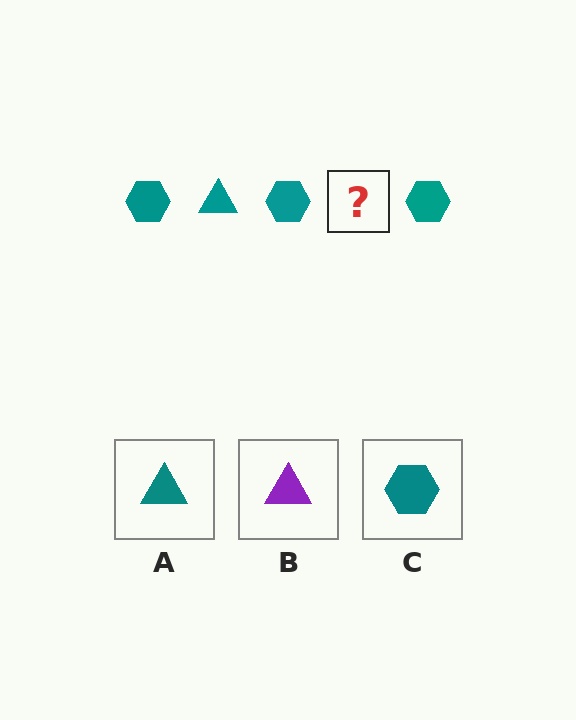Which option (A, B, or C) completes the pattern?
A.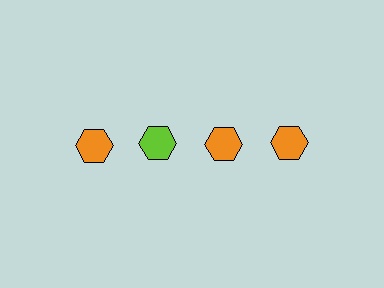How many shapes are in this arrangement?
There are 4 shapes arranged in a grid pattern.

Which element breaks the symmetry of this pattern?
The lime hexagon in the top row, second from left column breaks the symmetry. All other shapes are orange hexagons.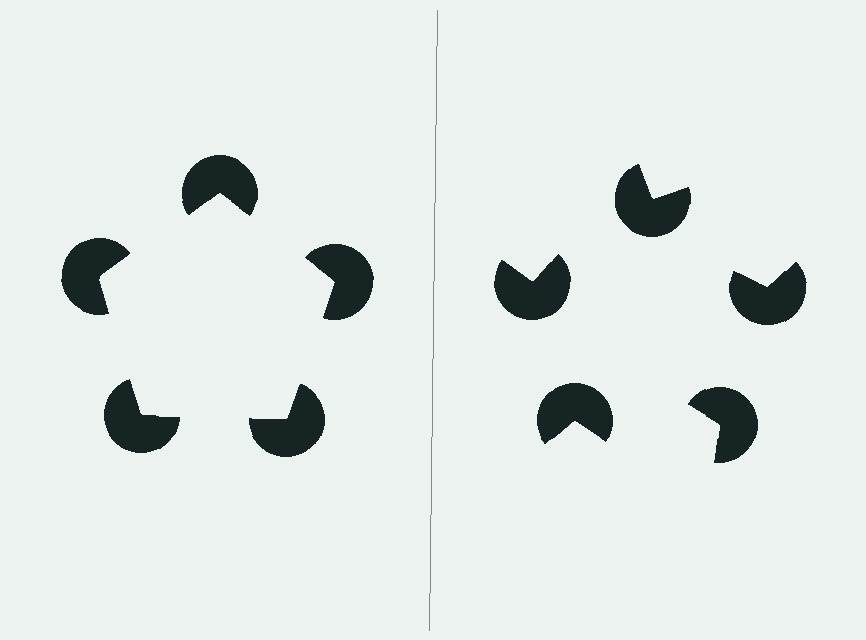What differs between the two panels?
The pac-man discs are positioned identically on both sides; only the wedge orientations differ. On the left they align to a pentagon; on the right they are misaligned.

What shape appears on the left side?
An illusory pentagon.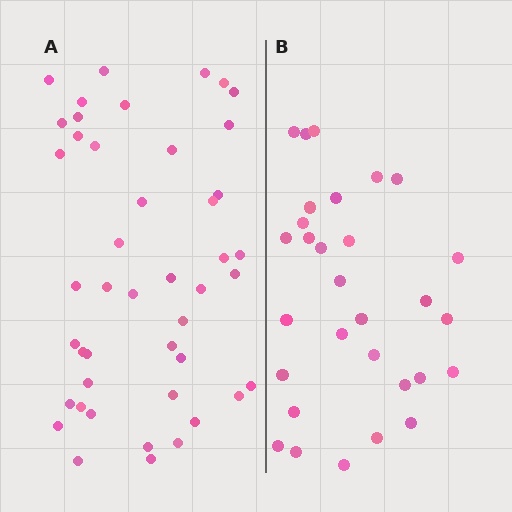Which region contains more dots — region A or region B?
Region A (the left region) has more dots.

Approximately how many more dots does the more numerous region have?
Region A has approximately 15 more dots than region B.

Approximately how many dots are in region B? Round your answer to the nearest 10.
About 30 dots.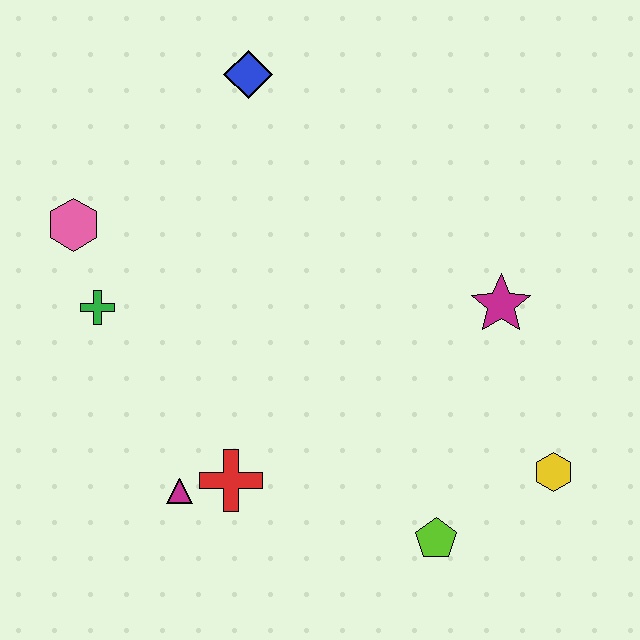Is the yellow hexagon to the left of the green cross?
No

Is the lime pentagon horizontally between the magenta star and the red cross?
Yes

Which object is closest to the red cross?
The magenta triangle is closest to the red cross.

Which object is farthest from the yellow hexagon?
The pink hexagon is farthest from the yellow hexagon.